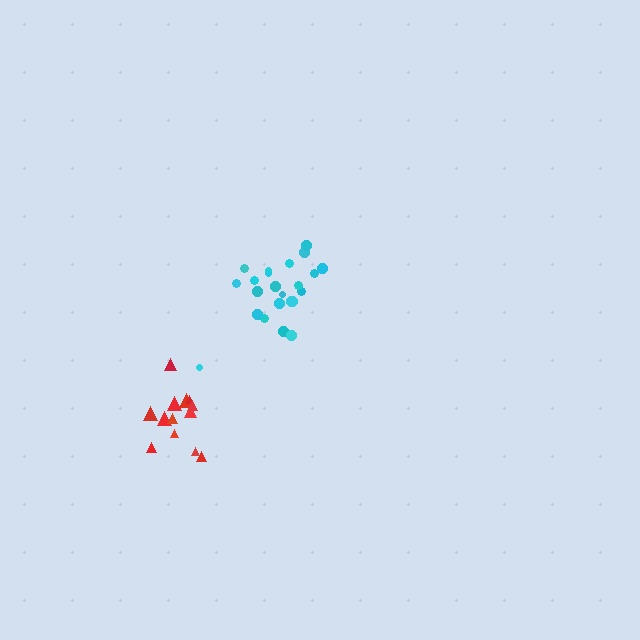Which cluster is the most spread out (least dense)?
Red.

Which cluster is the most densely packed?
Cyan.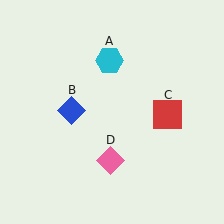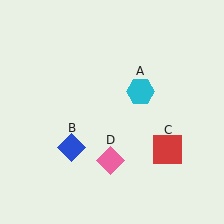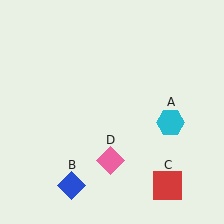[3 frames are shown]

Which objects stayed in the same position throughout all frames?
Pink diamond (object D) remained stationary.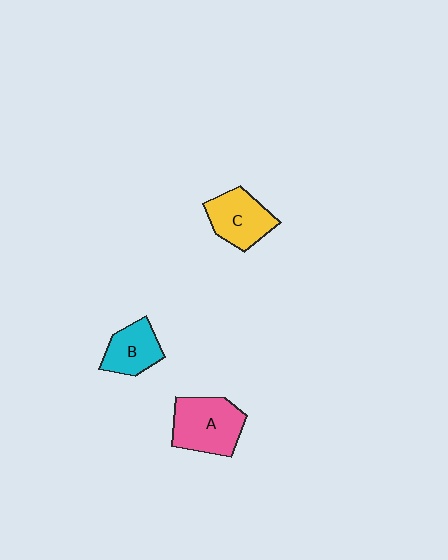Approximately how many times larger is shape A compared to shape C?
Approximately 1.2 times.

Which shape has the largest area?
Shape A (pink).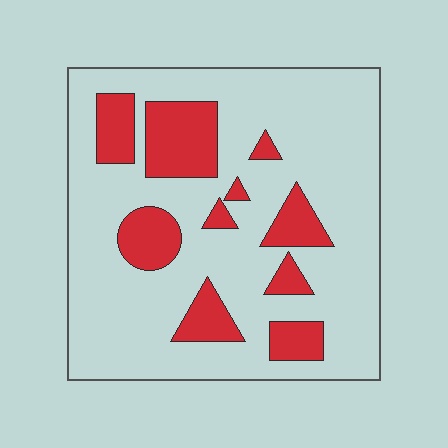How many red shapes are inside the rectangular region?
10.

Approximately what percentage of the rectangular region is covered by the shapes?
Approximately 20%.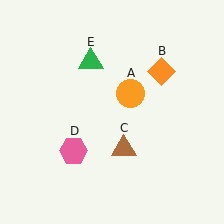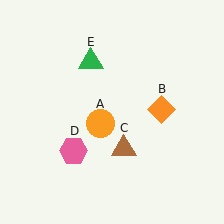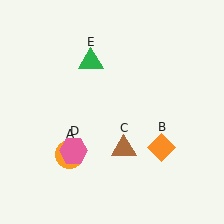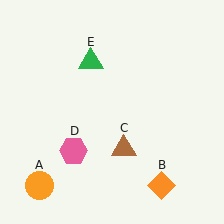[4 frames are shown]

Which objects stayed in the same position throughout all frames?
Brown triangle (object C) and pink hexagon (object D) and green triangle (object E) remained stationary.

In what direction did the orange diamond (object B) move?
The orange diamond (object B) moved down.